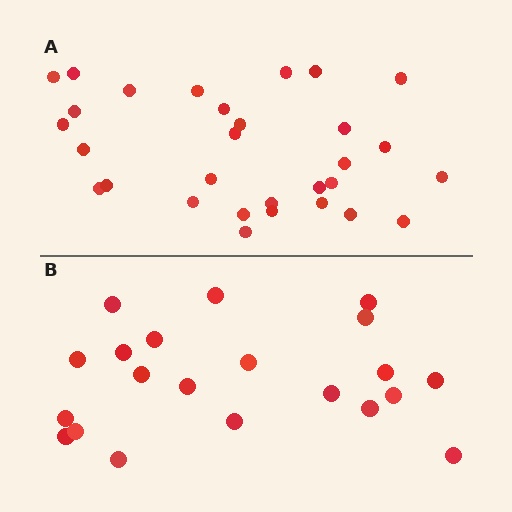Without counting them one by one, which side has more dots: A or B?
Region A (the top region) has more dots.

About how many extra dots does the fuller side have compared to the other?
Region A has roughly 8 or so more dots than region B.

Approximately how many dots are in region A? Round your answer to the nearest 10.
About 30 dots.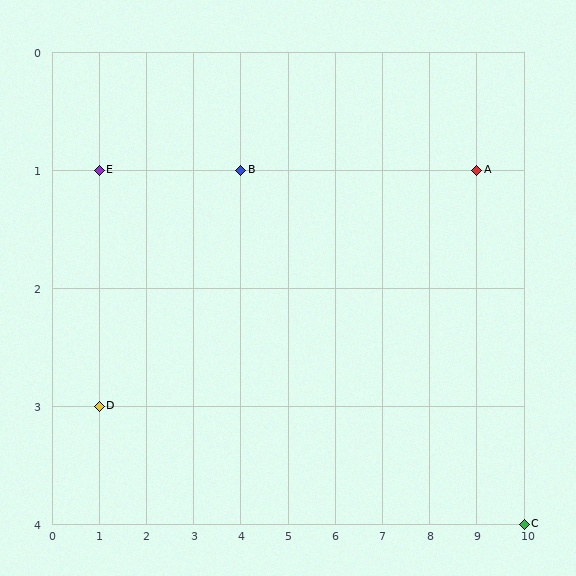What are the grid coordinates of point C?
Point C is at grid coordinates (10, 4).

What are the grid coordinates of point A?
Point A is at grid coordinates (9, 1).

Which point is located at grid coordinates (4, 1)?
Point B is at (4, 1).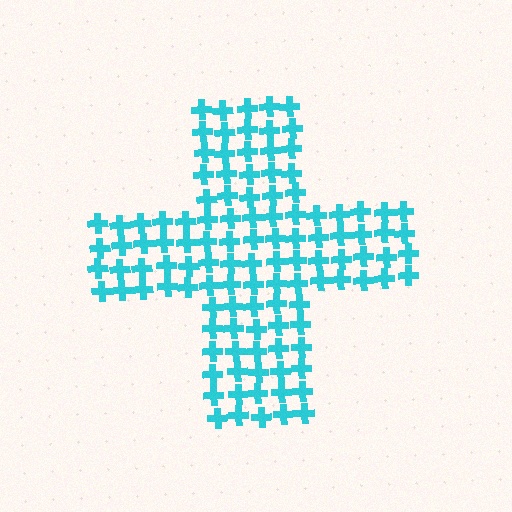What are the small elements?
The small elements are crosses.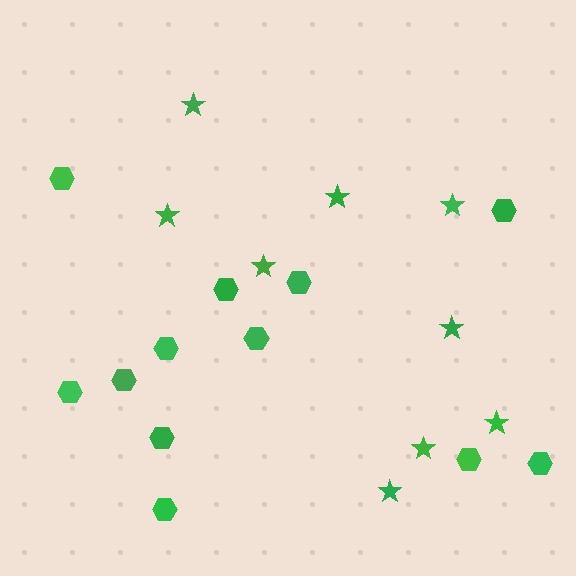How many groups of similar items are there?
There are 2 groups: one group of hexagons (12) and one group of stars (9).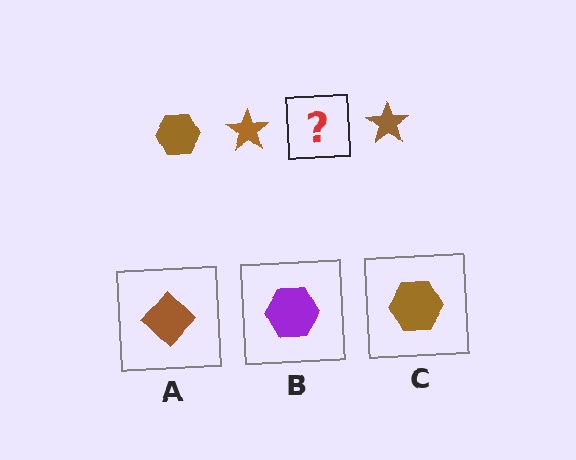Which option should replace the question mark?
Option C.